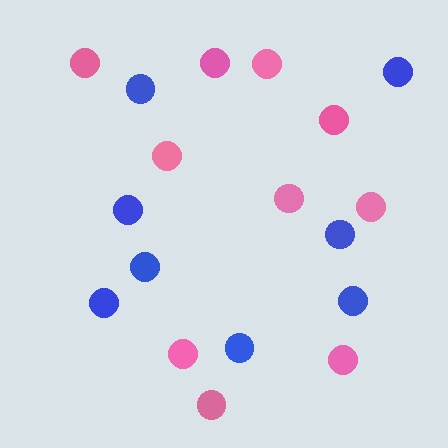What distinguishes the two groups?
There are 2 groups: one group of pink circles (10) and one group of blue circles (8).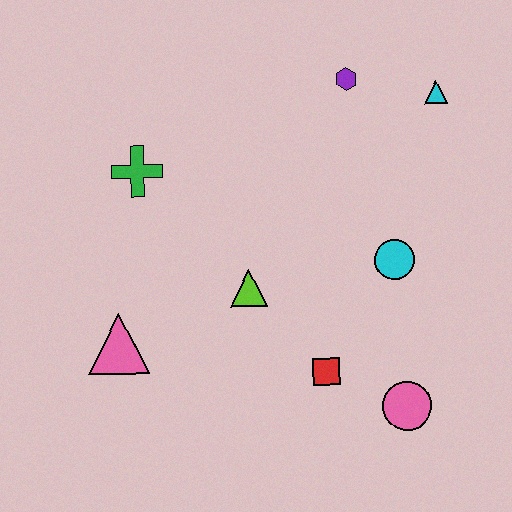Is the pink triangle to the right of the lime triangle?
No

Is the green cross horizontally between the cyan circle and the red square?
No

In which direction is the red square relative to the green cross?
The red square is below the green cross.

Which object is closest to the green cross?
The lime triangle is closest to the green cross.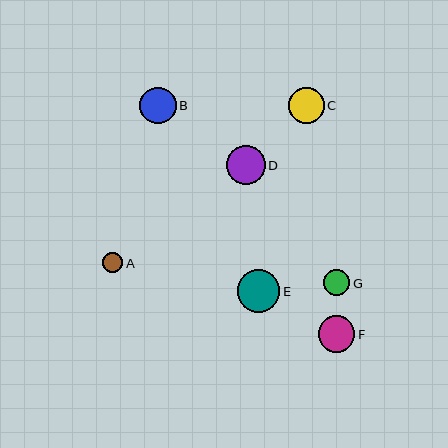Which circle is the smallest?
Circle A is the smallest with a size of approximately 20 pixels.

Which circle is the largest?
Circle E is the largest with a size of approximately 42 pixels.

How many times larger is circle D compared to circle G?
Circle D is approximately 1.5 times the size of circle G.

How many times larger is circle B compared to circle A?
Circle B is approximately 1.8 times the size of circle A.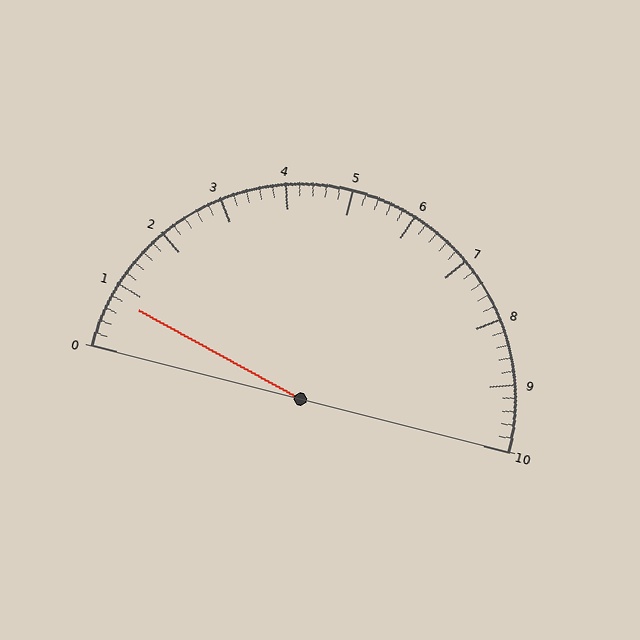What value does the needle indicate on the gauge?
The needle indicates approximately 0.8.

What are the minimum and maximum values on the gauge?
The gauge ranges from 0 to 10.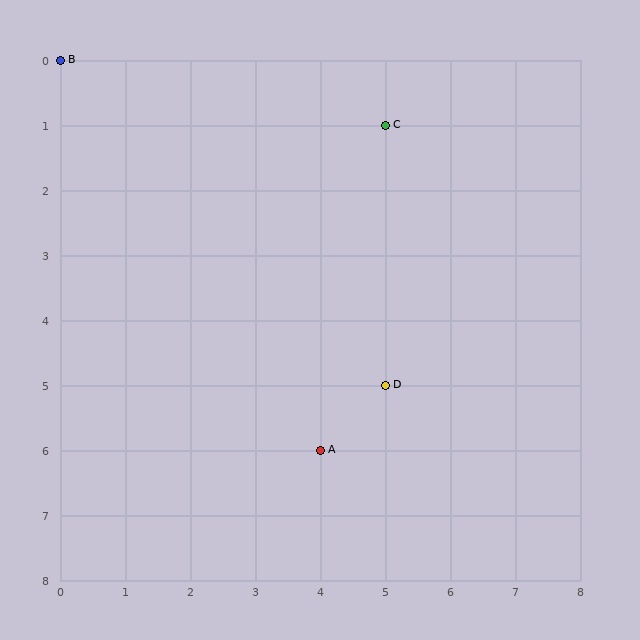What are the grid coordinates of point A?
Point A is at grid coordinates (4, 6).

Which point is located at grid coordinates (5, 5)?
Point D is at (5, 5).